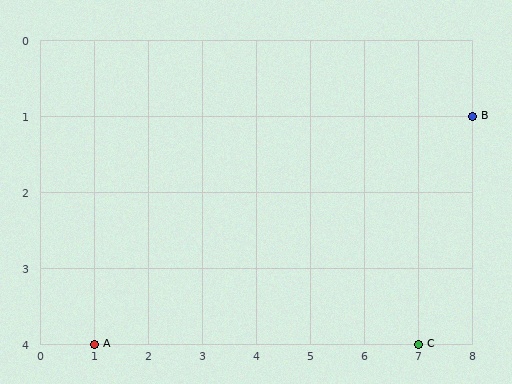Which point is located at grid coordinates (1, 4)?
Point A is at (1, 4).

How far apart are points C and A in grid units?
Points C and A are 6 columns apart.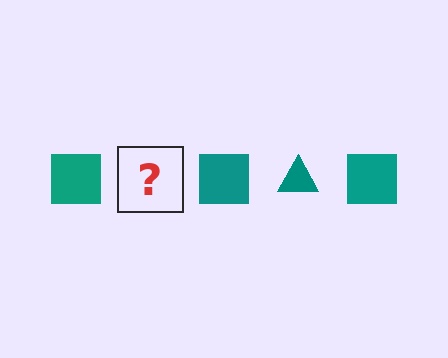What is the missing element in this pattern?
The missing element is a teal triangle.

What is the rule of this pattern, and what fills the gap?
The rule is that the pattern cycles through square, triangle shapes in teal. The gap should be filled with a teal triangle.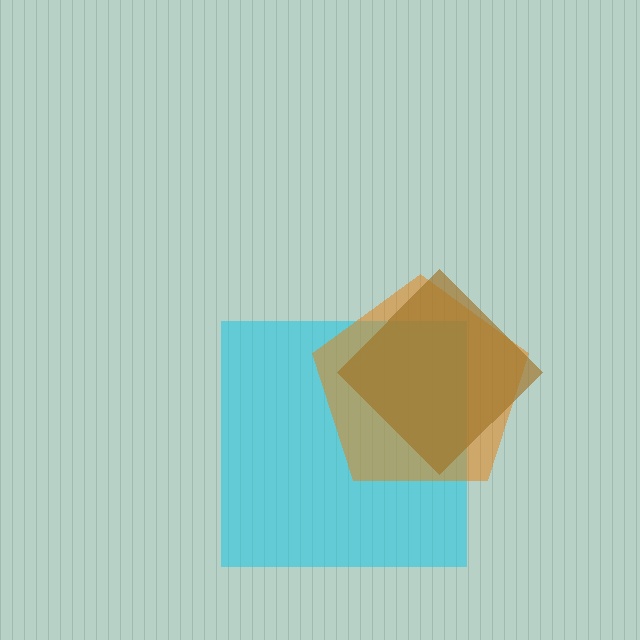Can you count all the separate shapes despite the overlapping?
Yes, there are 3 separate shapes.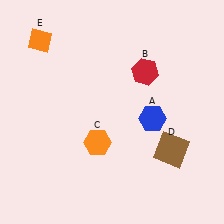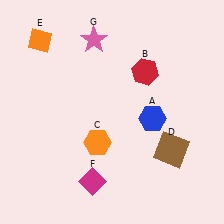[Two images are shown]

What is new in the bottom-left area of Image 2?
A magenta diamond (F) was added in the bottom-left area of Image 2.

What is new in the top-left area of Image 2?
A pink star (G) was added in the top-left area of Image 2.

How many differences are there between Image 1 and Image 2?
There are 2 differences between the two images.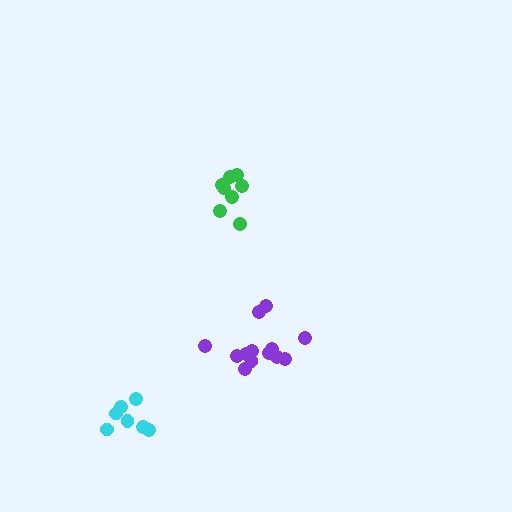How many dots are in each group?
Group 1: 7 dots, Group 2: 13 dots, Group 3: 8 dots (28 total).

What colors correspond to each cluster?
The clusters are colored: cyan, purple, green.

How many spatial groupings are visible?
There are 3 spatial groupings.